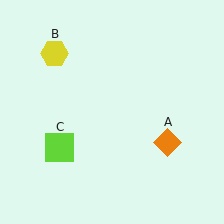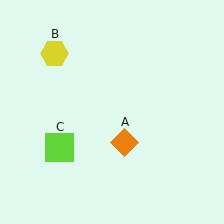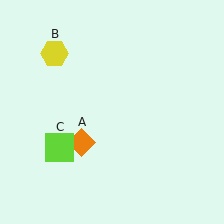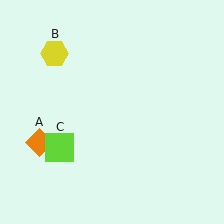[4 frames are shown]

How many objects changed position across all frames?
1 object changed position: orange diamond (object A).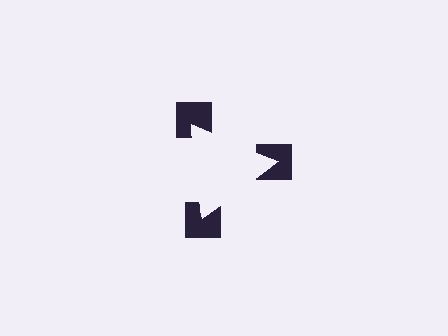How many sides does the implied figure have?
3 sides.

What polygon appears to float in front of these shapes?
An illusory triangle — its edges are inferred from the aligned wedge cuts in the notched squares, not physically drawn.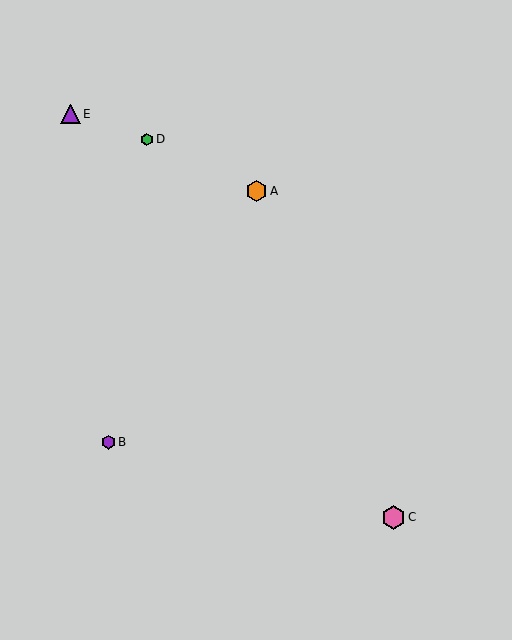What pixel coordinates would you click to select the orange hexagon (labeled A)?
Click at (256, 191) to select the orange hexagon A.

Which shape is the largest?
The pink hexagon (labeled C) is the largest.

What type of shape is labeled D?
Shape D is a green hexagon.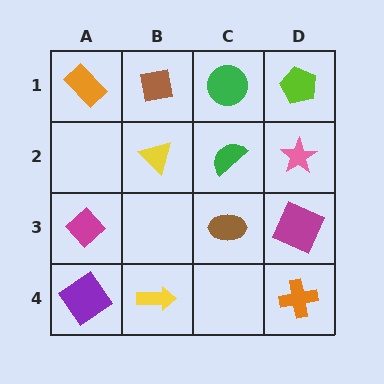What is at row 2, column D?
A pink star.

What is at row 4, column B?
A yellow arrow.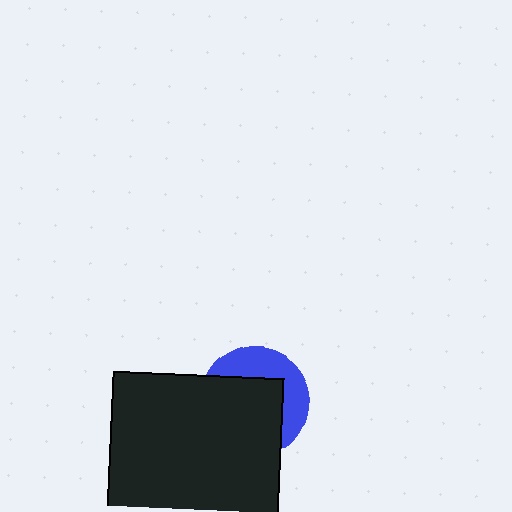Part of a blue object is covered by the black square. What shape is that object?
It is a circle.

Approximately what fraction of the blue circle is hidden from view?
Roughly 61% of the blue circle is hidden behind the black square.